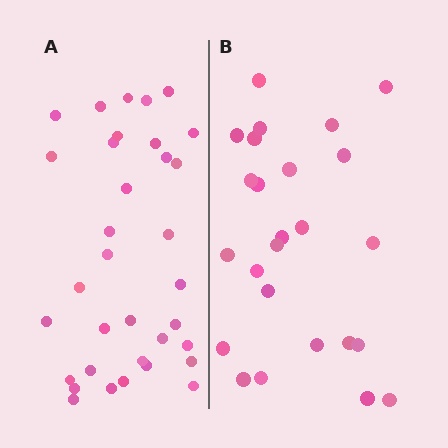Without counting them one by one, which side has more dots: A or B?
Region A (the left region) has more dots.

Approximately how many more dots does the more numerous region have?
Region A has roughly 8 or so more dots than region B.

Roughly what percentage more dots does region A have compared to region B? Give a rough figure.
About 35% more.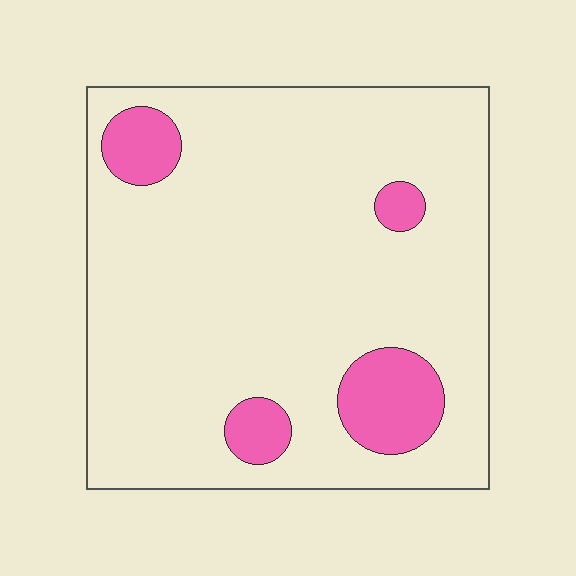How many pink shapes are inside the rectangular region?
4.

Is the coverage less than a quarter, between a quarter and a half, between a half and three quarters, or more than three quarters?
Less than a quarter.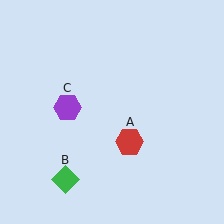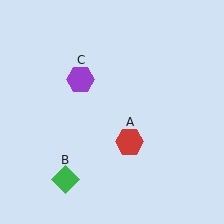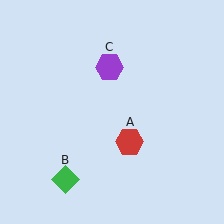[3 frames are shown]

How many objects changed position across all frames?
1 object changed position: purple hexagon (object C).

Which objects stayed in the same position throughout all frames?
Red hexagon (object A) and green diamond (object B) remained stationary.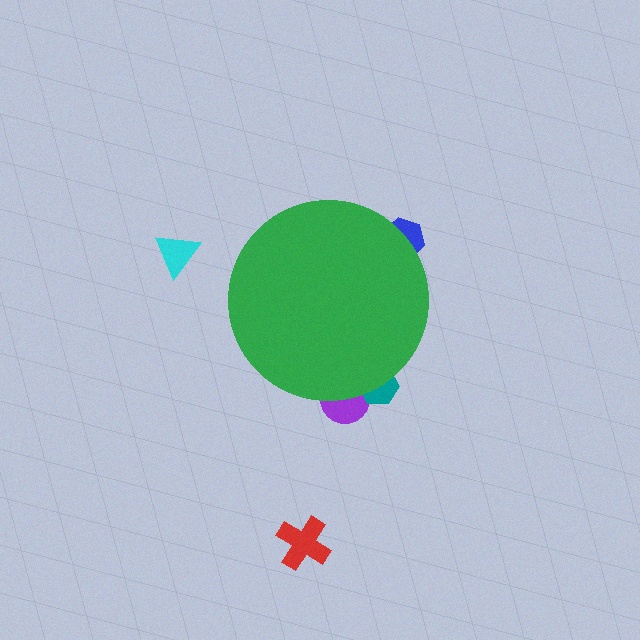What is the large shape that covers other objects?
A green circle.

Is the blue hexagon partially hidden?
Yes, the blue hexagon is partially hidden behind the green circle.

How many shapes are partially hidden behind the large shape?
3 shapes are partially hidden.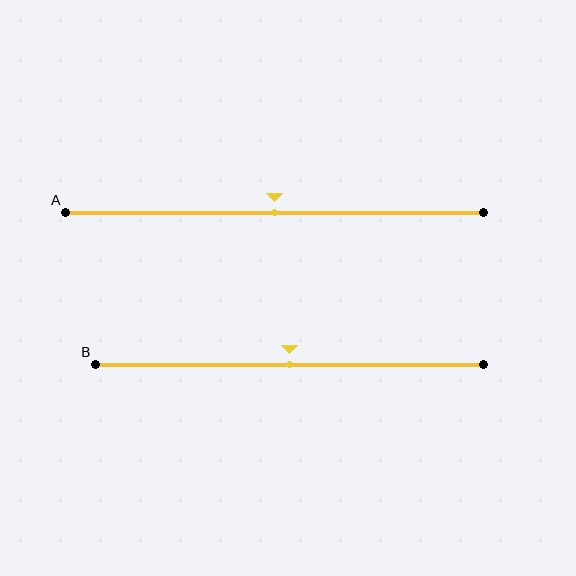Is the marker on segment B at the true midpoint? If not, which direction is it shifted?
Yes, the marker on segment B is at the true midpoint.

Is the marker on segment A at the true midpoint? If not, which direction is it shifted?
Yes, the marker on segment A is at the true midpoint.